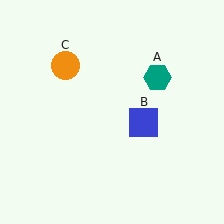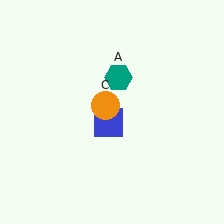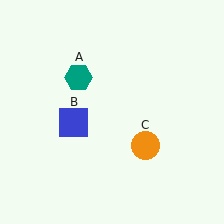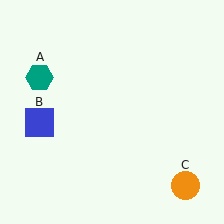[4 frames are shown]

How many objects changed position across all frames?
3 objects changed position: teal hexagon (object A), blue square (object B), orange circle (object C).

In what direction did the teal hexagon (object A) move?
The teal hexagon (object A) moved left.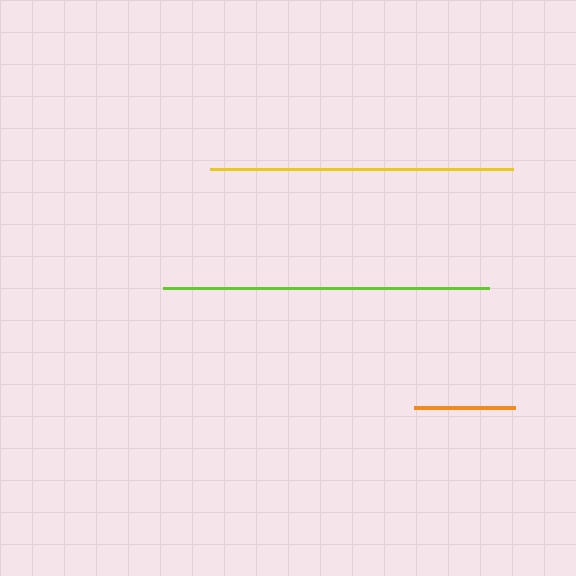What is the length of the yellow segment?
The yellow segment is approximately 303 pixels long.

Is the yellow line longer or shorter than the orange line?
The yellow line is longer than the orange line.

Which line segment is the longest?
The lime line is the longest at approximately 326 pixels.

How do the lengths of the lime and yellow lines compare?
The lime and yellow lines are approximately the same length.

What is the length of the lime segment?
The lime segment is approximately 326 pixels long.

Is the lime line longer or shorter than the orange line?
The lime line is longer than the orange line.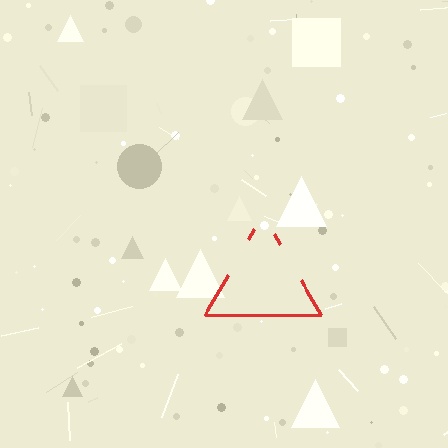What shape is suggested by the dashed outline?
The dashed outline suggests a triangle.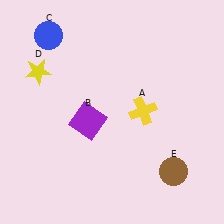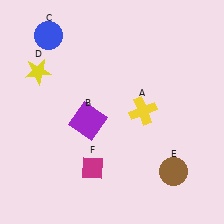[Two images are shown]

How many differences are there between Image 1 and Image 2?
There is 1 difference between the two images.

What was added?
A magenta diamond (F) was added in Image 2.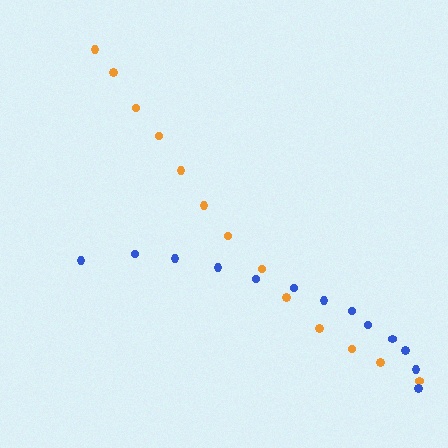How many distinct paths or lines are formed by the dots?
There are 2 distinct paths.